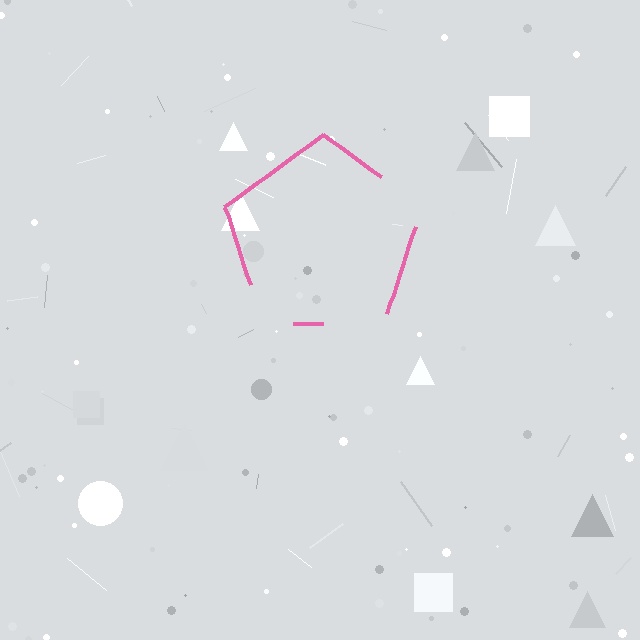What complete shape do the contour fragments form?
The contour fragments form a pentagon.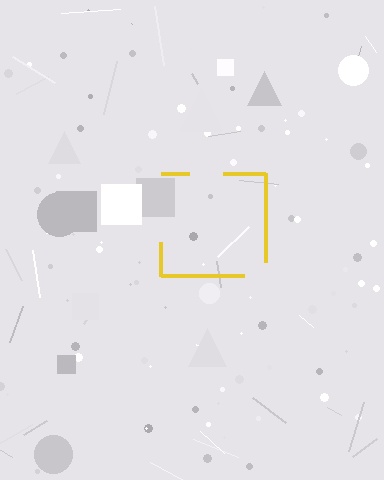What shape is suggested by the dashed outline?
The dashed outline suggests a square.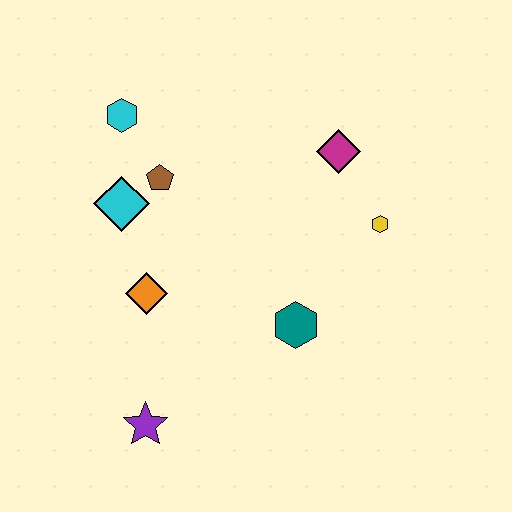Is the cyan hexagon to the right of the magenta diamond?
No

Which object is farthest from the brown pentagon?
The purple star is farthest from the brown pentagon.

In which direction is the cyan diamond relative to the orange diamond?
The cyan diamond is above the orange diamond.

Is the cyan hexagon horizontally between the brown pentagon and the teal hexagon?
No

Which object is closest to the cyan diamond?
The brown pentagon is closest to the cyan diamond.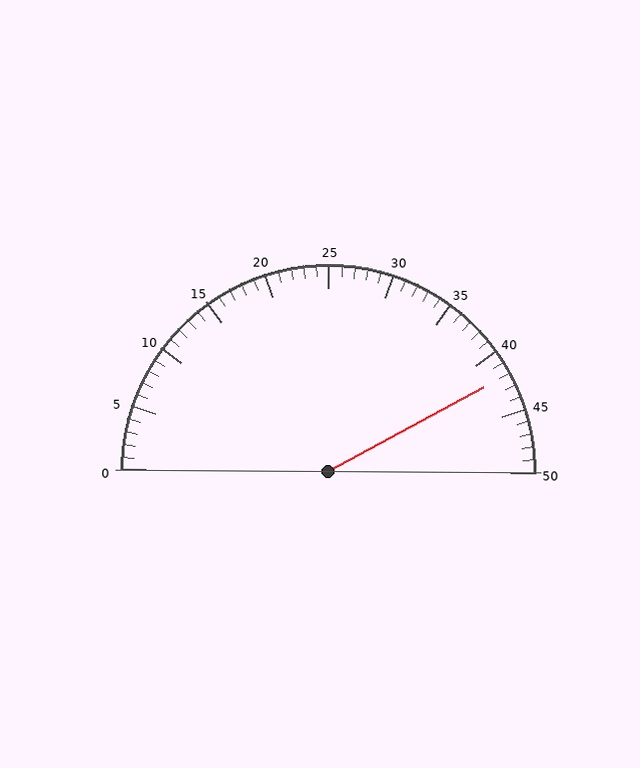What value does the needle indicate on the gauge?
The needle indicates approximately 42.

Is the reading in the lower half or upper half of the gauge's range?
The reading is in the upper half of the range (0 to 50).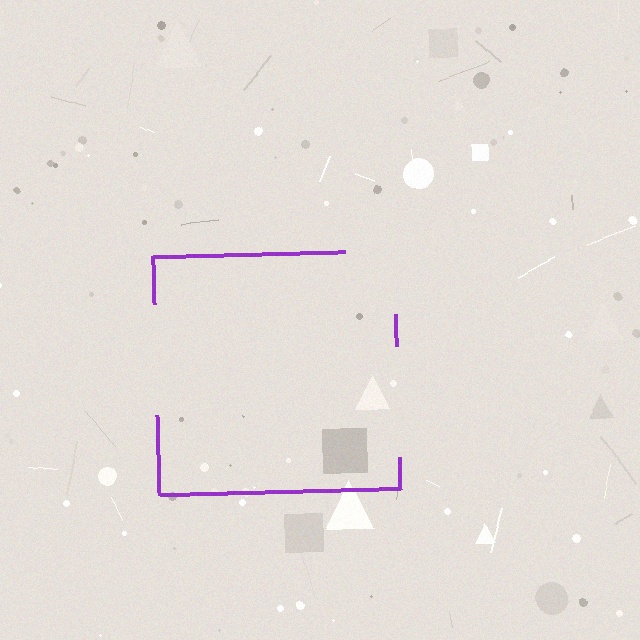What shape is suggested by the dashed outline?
The dashed outline suggests a square.